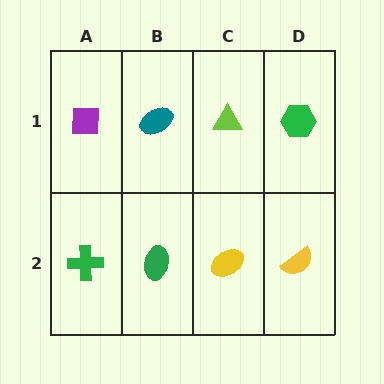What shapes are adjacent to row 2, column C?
A lime triangle (row 1, column C), a green ellipse (row 2, column B), a yellow semicircle (row 2, column D).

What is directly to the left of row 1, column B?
A purple square.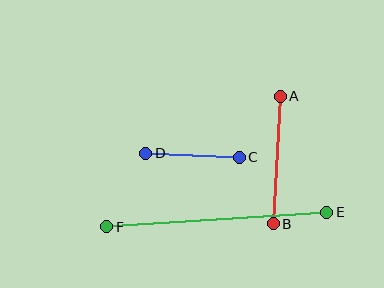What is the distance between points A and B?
The distance is approximately 127 pixels.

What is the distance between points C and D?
The distance is approximately 94 pixels.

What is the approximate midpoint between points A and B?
The midpoint is at approximately (277, 160) pixels.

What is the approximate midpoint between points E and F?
The midpoint is at approximately (217, 220) pixels.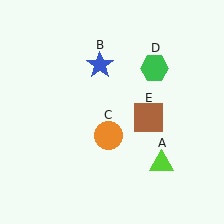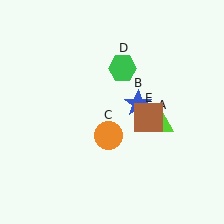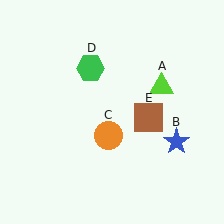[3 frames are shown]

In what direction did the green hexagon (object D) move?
The green hexagon (object D) moved left.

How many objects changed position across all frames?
3 objects changed position: lime triangle (object A), blue star (object B), green hexagon (object D).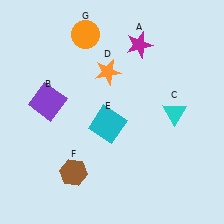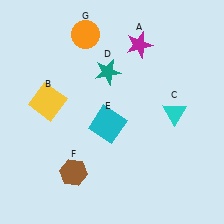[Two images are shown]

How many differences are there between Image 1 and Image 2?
There are 2 differences between the two images.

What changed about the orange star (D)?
In Image 1, D is orange. In Image 2, it changed to teal.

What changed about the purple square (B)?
In Image 1, B is purple. In Image 2, it changed to yellow.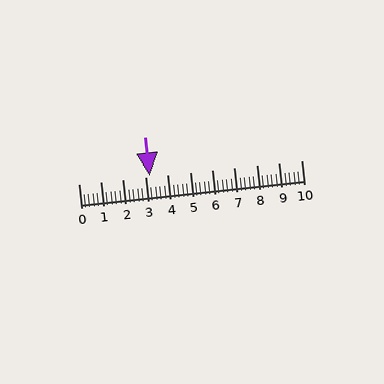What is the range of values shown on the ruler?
The ruler shows values from 0 to 10.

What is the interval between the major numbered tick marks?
The major tick marks are spaced 1 units apart.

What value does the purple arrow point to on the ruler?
The purple arrow points to approximately 3.2.